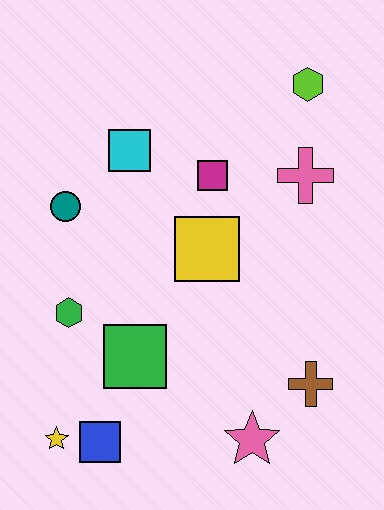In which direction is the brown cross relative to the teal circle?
The brown cross is to the right of the teal circle.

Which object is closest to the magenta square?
The yellow square is closest to the magenta square.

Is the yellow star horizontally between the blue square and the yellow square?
No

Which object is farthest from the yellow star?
The lime hexagon is farthest from the yellow star.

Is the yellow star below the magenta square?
Yes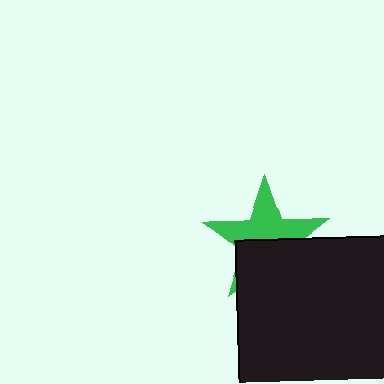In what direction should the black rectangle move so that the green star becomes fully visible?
The black rectangle should move down. That is the shortest direction to clear the overlap and leave the green star fully visible.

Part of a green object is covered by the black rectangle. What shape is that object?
It is a star.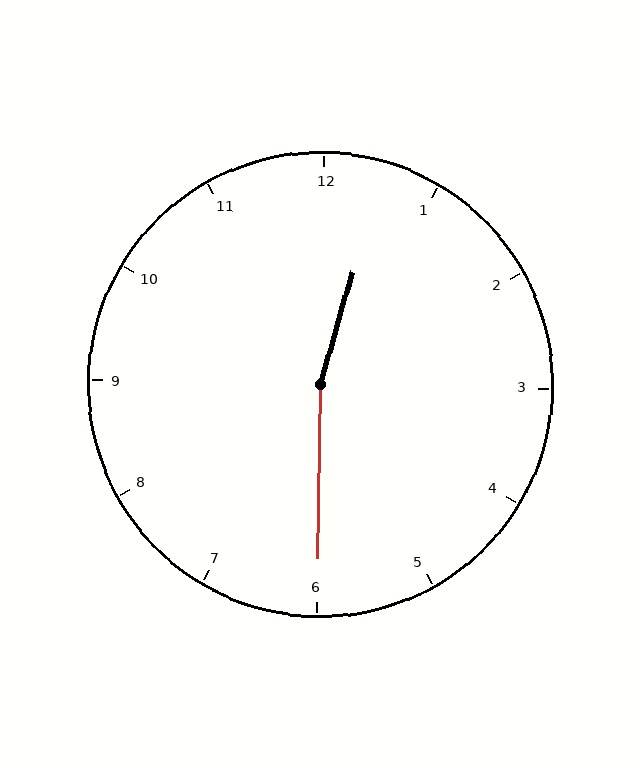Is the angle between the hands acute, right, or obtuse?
It is obtuse.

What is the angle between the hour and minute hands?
Approximately 165 degrees.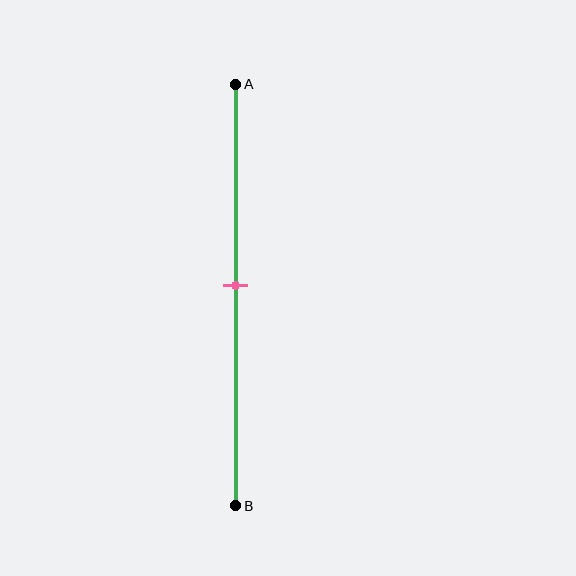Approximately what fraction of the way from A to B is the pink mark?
The pink mark is approximately 50% of the way from A to B.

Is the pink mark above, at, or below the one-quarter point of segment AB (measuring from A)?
The pink mark is below the one-quarter point of segment AB.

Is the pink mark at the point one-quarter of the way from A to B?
No, the mark is at about 50% from A, not at the 25% one-quarter point.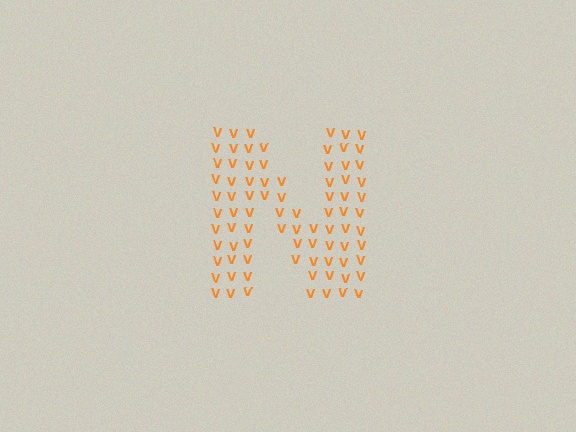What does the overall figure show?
The overall figure shows the letter N.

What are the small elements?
The small elements are letter V's.